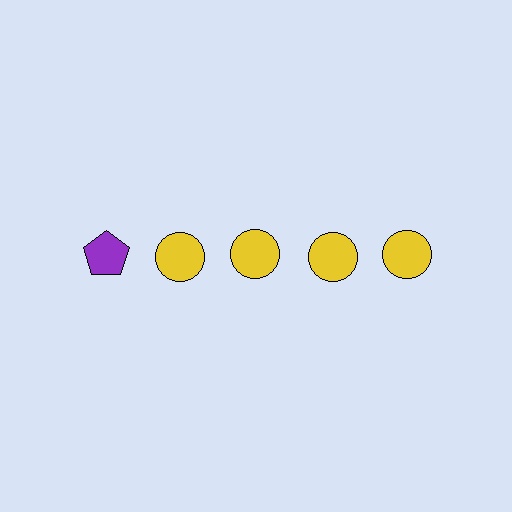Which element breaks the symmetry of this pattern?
The purple pentagon in the top row, leftmost column breaks the symmetry. All other shapes are yellow circles.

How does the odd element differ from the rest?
It differs in both color (purple instead of yellow) and shape (pentagon instead of circle).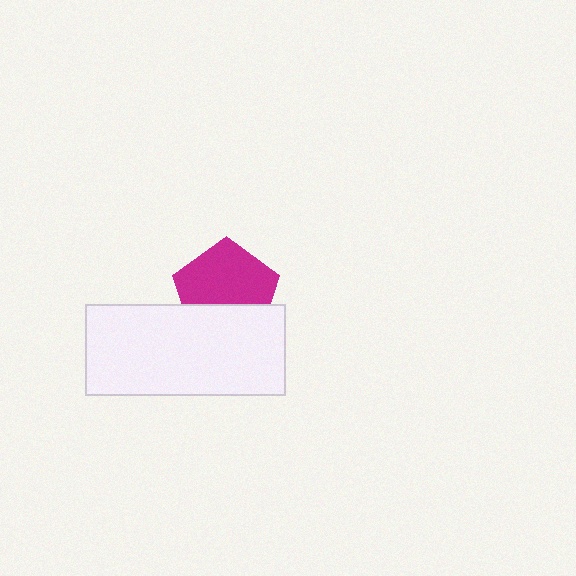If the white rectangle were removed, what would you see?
You would see the complete magenta pentagon.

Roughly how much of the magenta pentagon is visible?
About half of it is visible (roughly 64%).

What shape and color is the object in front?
The object in front is a white rectangle.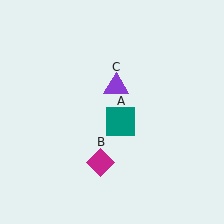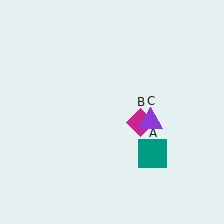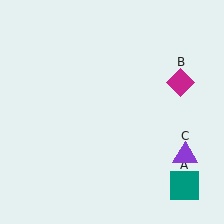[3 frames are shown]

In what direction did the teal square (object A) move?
The teal square (object A) moved down and to the right.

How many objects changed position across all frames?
3 objects changed position: teal square (object A), magenta diamond (object B), purple triangle (object C).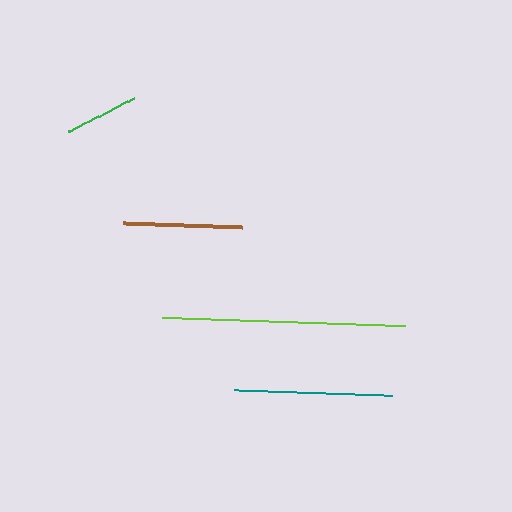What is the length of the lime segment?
The lime segment is approximately 243 pixels long.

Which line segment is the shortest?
The green line is the shortest at approximately 75 pixels.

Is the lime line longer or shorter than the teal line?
The lime line is longer than the teal line.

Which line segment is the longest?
The lime line is the longest at approximately 243 pixels.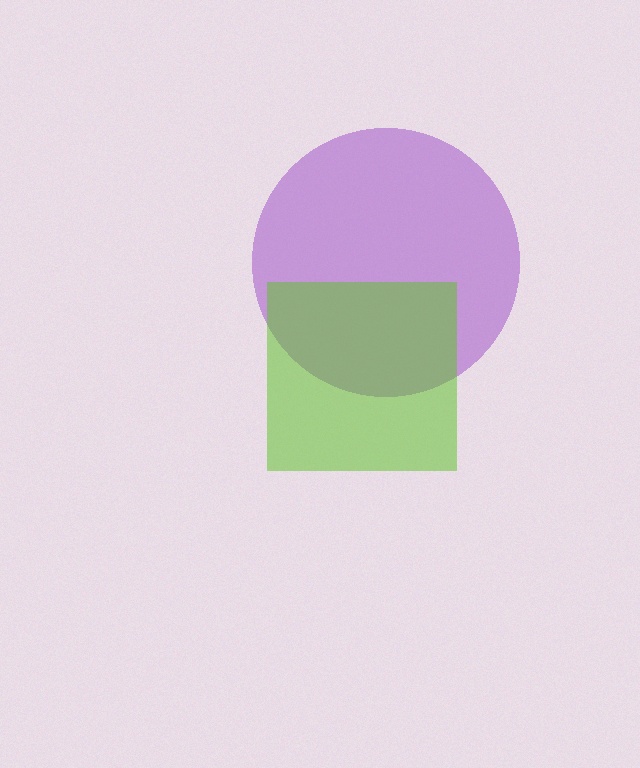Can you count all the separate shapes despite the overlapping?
Yes, there are 2 separate shapes.